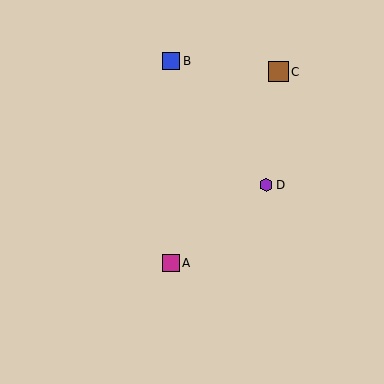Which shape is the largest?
The brown square (labeled C) is the largest.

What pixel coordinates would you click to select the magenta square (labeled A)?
Click at (171, 263) to select the magenta square A.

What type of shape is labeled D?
Shape D is a purple hexagon.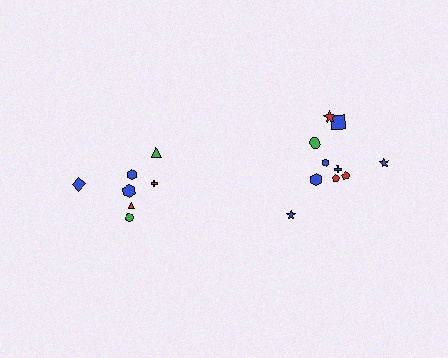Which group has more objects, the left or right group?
The right group.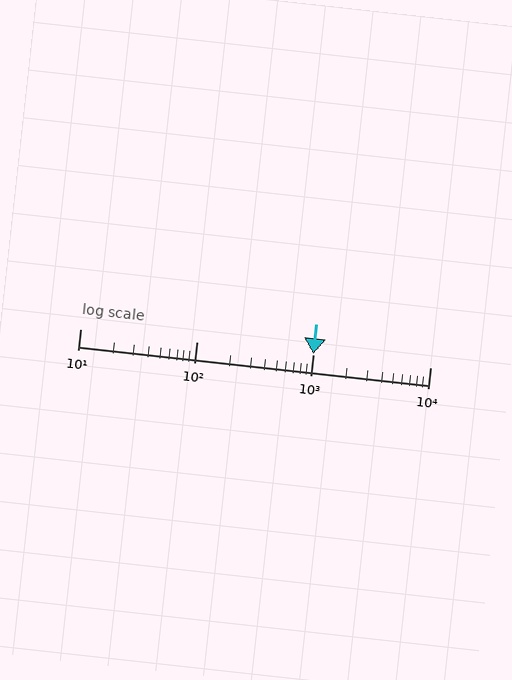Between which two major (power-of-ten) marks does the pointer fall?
The pointer is between 1000 and 10000.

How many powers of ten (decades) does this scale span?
The scale spans 3 decades, from 10 to 10000.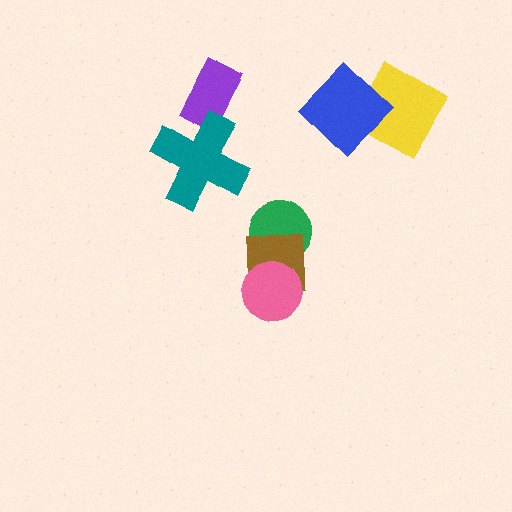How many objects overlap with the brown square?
2 objects overlap with the brown square.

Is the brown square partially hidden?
Yes, it is partially covered by another shape.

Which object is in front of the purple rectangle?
The teal cross is in front of the purple rectangle.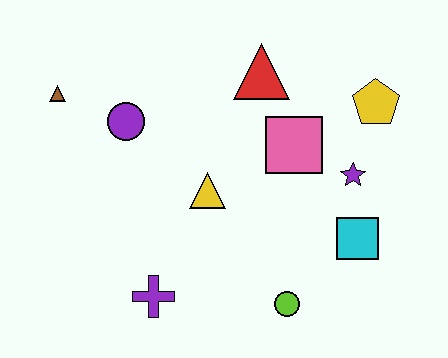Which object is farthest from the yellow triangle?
The yellow pentagon is farthest from the yellow triangle.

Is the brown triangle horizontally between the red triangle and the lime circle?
No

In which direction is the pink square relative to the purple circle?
The pink square is to the right of the purple circle.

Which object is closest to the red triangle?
The pink square is closest to the red triangle.